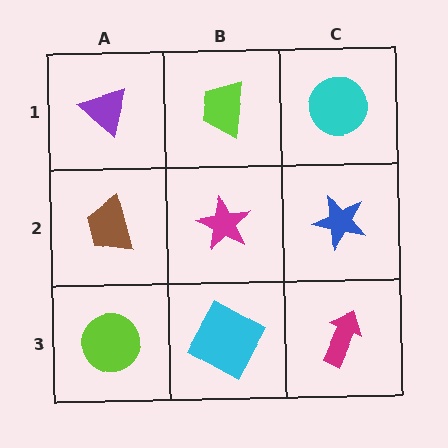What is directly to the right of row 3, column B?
A magenta arrow.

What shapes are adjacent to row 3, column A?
A brown trapezoid (row 2, column A), a cyan square (row 3, column B).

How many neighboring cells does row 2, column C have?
3.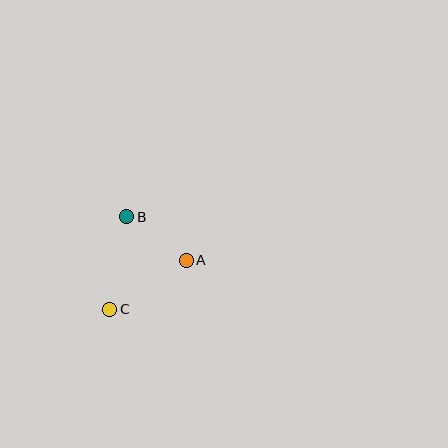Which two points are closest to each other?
Points A and B are closest to each other.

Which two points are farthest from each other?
Points B and C are farthest from each other.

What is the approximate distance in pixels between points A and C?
The distance between A and C is approximately 91 pixels.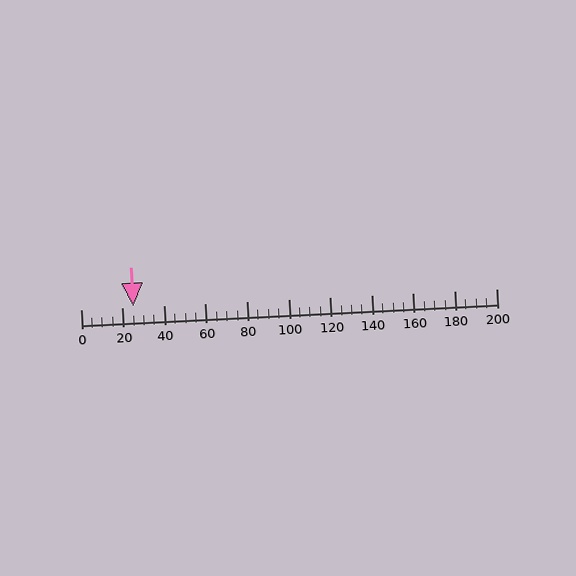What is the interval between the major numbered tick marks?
The major tick marks are spaced 20 units apart.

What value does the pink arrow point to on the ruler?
The pink arrow points to approximately 25.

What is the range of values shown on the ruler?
The ruler shows values from 0 to 200.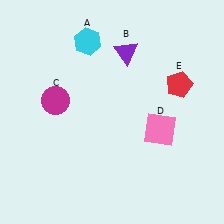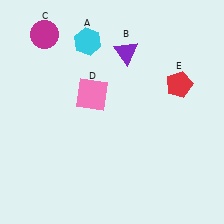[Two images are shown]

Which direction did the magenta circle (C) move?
The magenta circle (C) moved up.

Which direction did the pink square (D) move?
The pink square (D) moved left.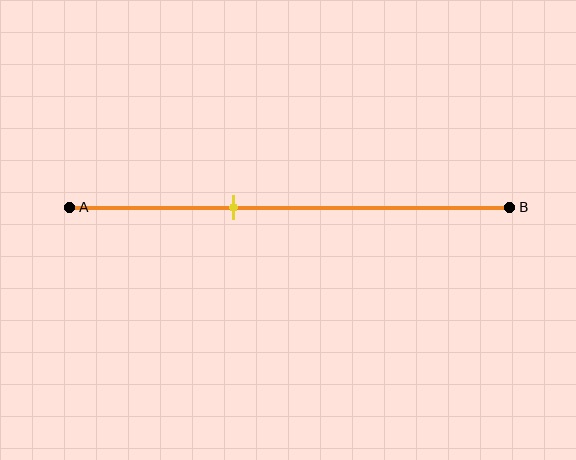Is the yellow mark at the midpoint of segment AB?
No, the mark is at about 35% from A, not at the 50% midpoint.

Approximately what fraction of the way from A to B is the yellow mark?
The yellow mark is approximately 35% of the way from A to B.